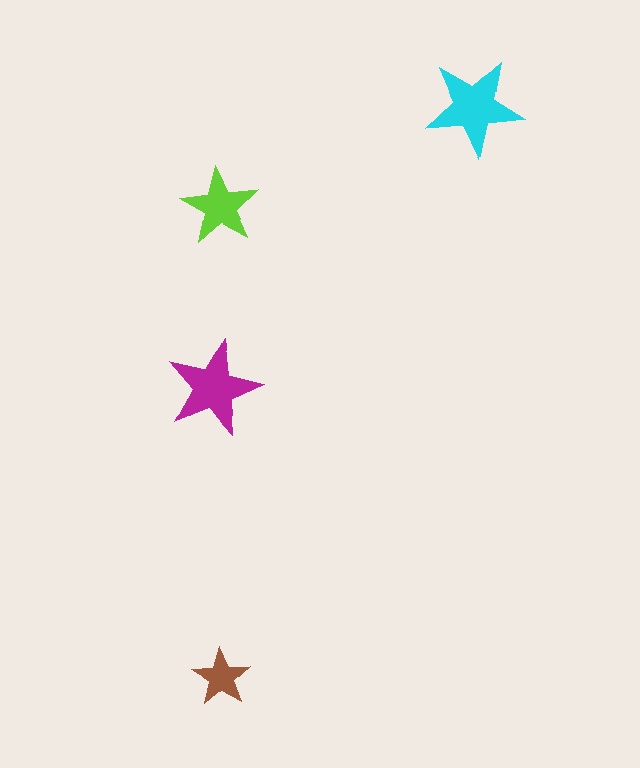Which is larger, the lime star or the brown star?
The lime one.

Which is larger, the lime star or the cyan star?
The cyan one.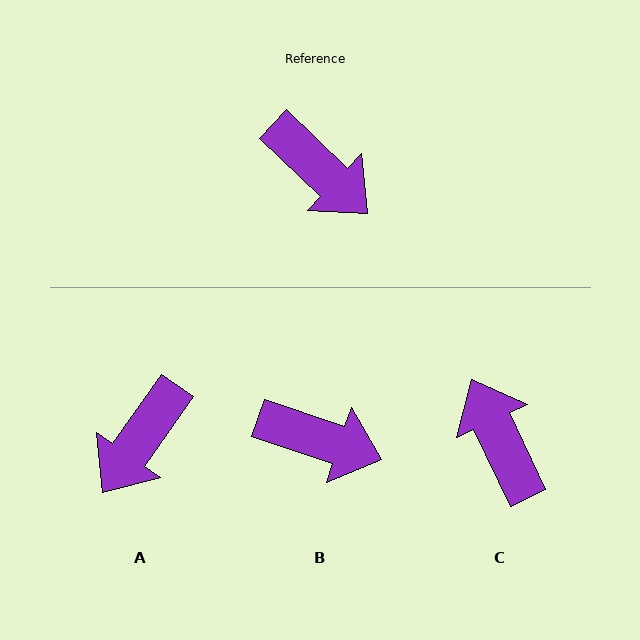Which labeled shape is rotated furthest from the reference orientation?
C, about 159 degrees away.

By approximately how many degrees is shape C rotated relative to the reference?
Approximately 159 degrees counter-clockwise.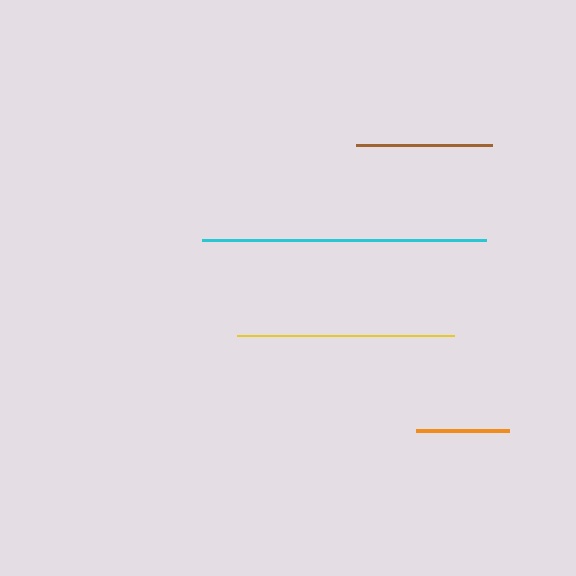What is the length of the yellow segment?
The yellow segment is approximately 217 pixels long.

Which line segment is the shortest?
The orange line is the shortest at approximately 93 pixels.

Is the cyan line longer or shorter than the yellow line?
The cyan line is longer than the yellow line.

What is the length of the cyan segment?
The cyan segment is approximately 283 pixels long.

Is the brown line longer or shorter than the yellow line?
The yellow line is longer than the brown line.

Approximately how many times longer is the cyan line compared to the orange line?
The cyan line is approximately 3.1 times the length of the orange line.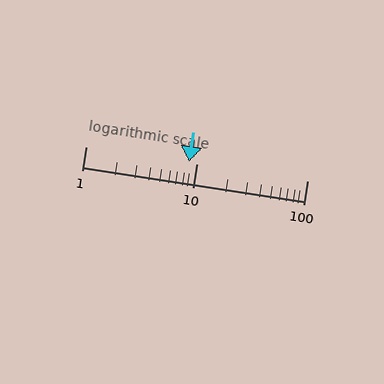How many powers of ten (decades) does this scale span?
The scale spans 2 decades, from 1 to 100.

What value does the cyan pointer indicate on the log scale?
The pointer indicates approximately 8.6.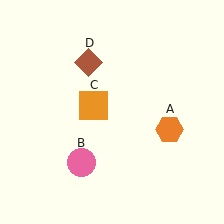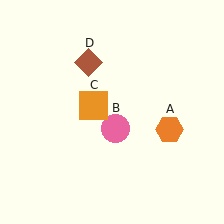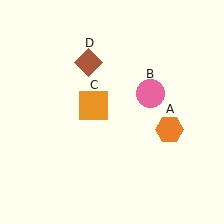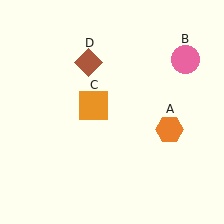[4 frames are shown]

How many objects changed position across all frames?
1 object changed position: pink circle (object B).